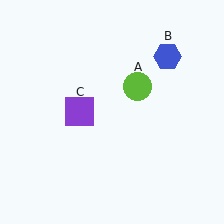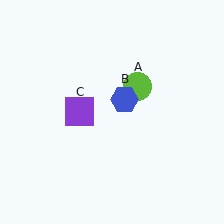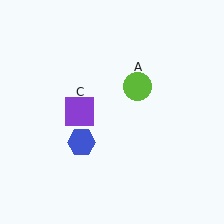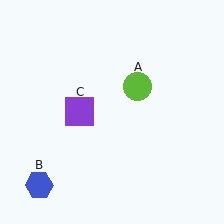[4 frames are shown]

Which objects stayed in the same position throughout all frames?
Lime circle (object A) and purple square (object C) remained stationary.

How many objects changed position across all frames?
1 object changed position: blue hexagon (object B).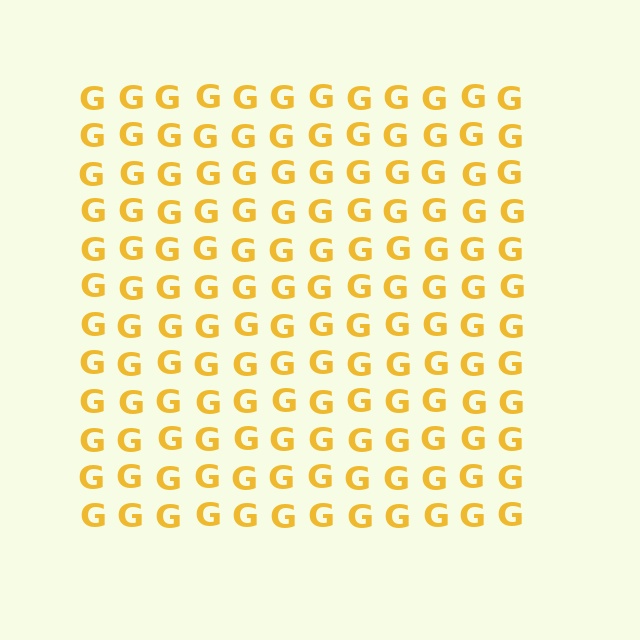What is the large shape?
The large shape is a square.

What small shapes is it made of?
It is made of small letter G's.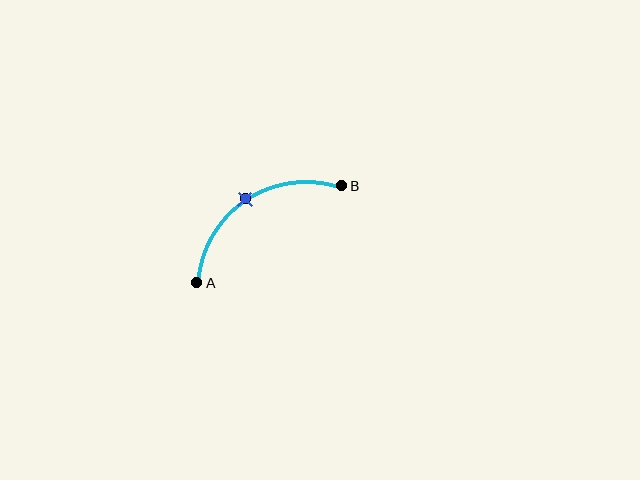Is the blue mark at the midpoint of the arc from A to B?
Yes. The blue mark lies on the arc at equal arc-length from both A and B — it is the arc midpoint.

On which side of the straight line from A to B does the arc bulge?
The arc bulges above and to the left of the straight line connecting A and B.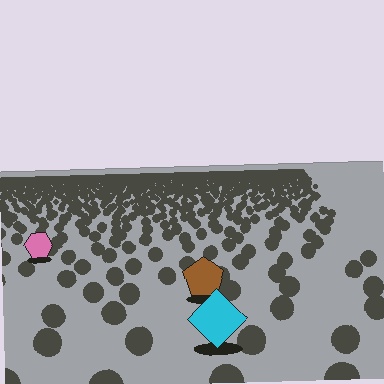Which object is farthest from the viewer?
The pink hexagon is farthest from the viewer. It appears smaller and the ground texture around it is denser.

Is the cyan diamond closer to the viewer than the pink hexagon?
Yes. The cyan diamond is closer — you can tell from the texture gradient: the ground texture is coarser near it.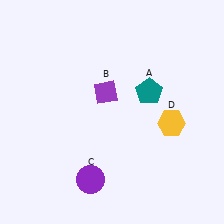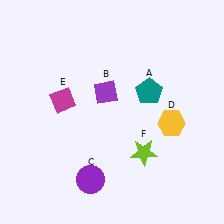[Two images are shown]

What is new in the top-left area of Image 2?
A magenta diamond (E) was added in the top-left area of Image 2.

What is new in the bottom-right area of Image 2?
A lime star (F) was added in the bottom-right area of Image 2.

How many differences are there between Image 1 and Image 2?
There are 2 differences between the two images.